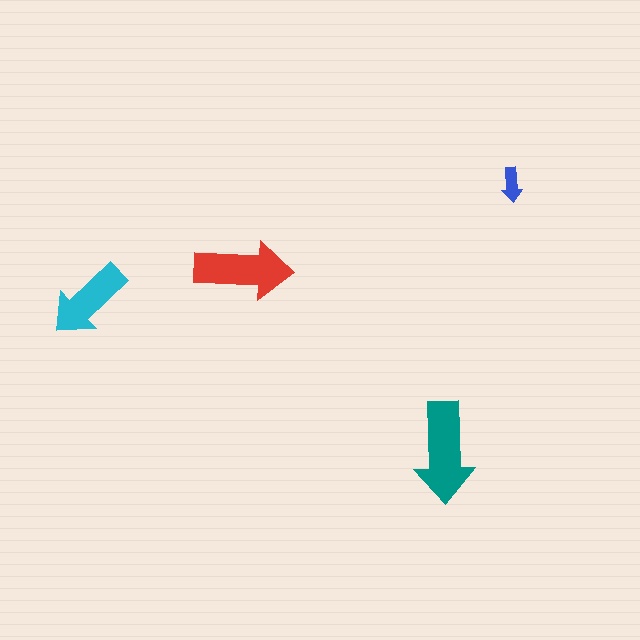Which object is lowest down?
The teal arrow is bottommost.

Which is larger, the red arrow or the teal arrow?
The teal one.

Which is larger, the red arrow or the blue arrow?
The red one.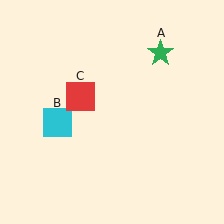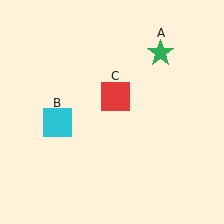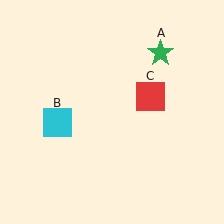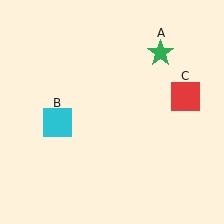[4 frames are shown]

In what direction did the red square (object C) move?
The red square (object C) moved right.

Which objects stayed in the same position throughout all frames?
Green star (object A) and cyan square (object B) remained stationary.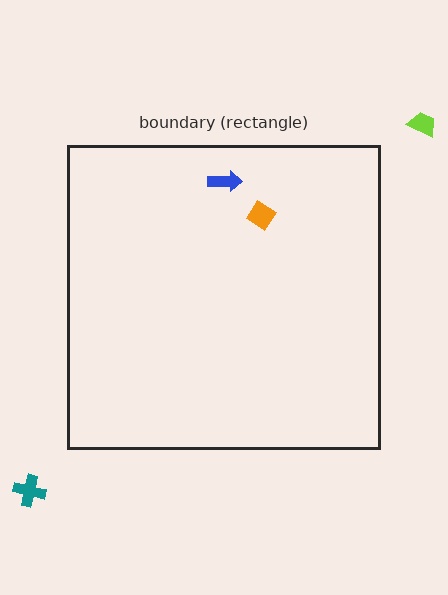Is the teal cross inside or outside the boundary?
Outside.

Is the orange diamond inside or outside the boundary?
Inside.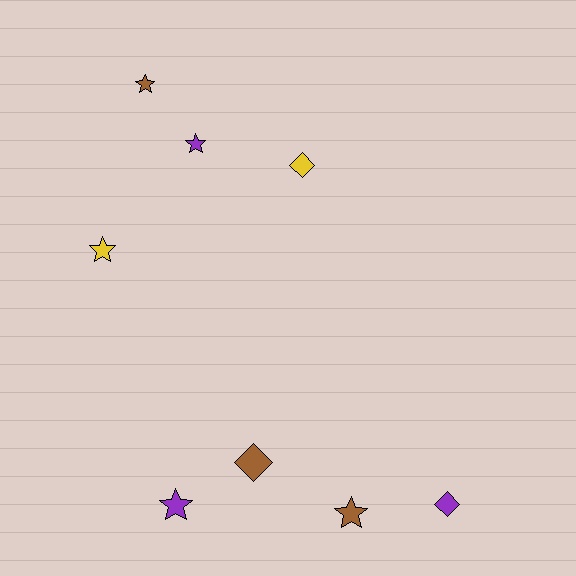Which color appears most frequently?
Brown, with 3 objects.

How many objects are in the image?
There are 8 objects.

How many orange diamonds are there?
There are no orange diamonds.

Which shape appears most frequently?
Star, with 5 objects.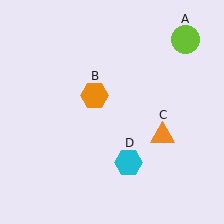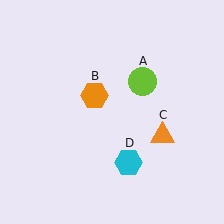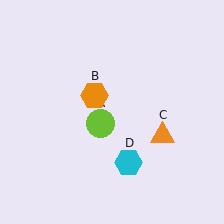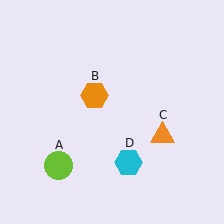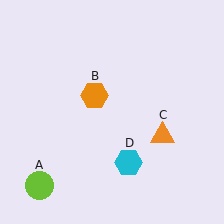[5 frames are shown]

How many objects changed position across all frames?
1 object changed position: lime circle (object A).